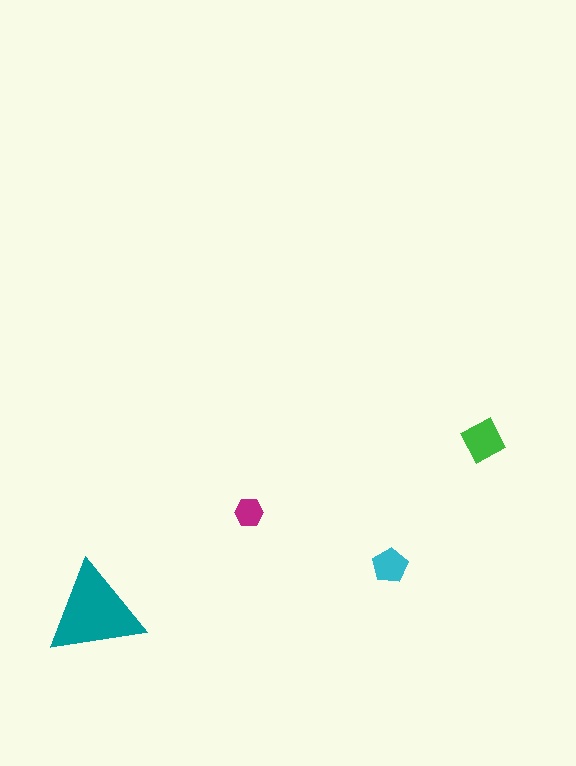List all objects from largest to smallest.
The teal triangle, the green diamond, the cyan pentagon, the magenta hexagon.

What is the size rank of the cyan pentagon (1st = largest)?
3rd.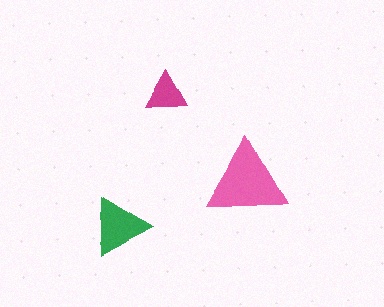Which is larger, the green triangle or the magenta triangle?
The green one.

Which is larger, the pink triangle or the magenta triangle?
The pink one.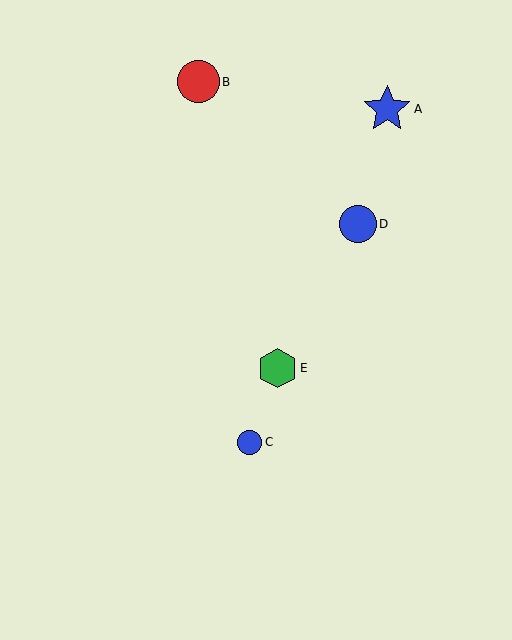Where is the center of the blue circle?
The center of the blue circle is at (250, 442).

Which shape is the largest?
The blue star (labeled A) is the largest.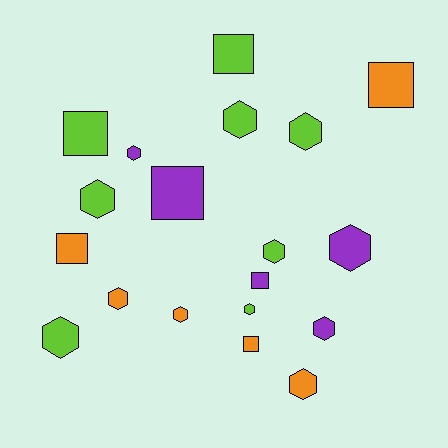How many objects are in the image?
There are 19 objects.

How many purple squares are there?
There are 2 purple squares.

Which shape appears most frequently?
Hexagon, with 12 objects.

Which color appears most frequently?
Lime, with 8 objects.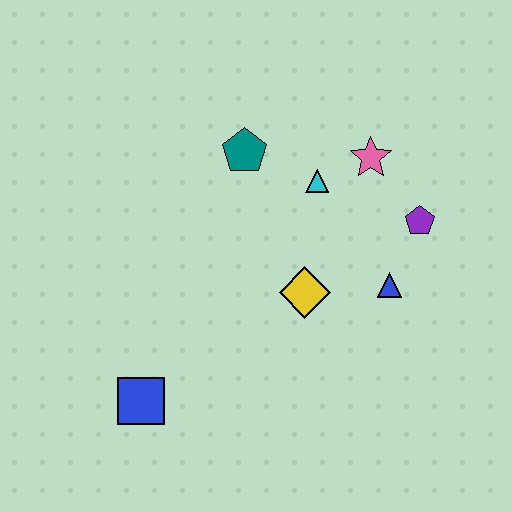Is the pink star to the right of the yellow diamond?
Yes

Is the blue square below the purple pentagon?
Yes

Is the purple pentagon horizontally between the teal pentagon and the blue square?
No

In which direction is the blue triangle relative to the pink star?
The blue triangle is below the pink star.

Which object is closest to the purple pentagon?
The blue triangle is closest to the purple pentagon.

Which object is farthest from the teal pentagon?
The blue square is farthest from the teal pentagon.